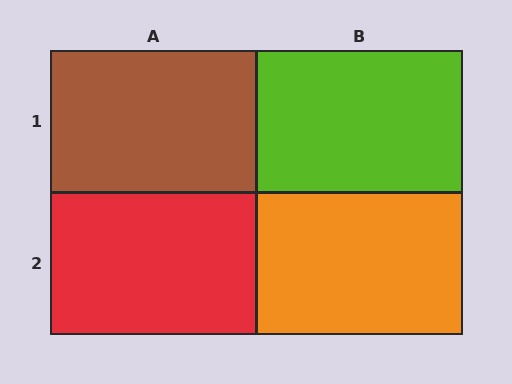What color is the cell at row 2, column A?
Red.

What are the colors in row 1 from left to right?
Brown, lime.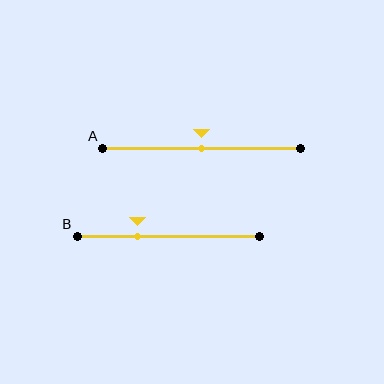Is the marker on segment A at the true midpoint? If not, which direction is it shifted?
Yes, the marker on segment A is at the true midpoint.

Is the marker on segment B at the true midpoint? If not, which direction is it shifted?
No, the marker on segment B is shifted to the left by about 17% of the segment length.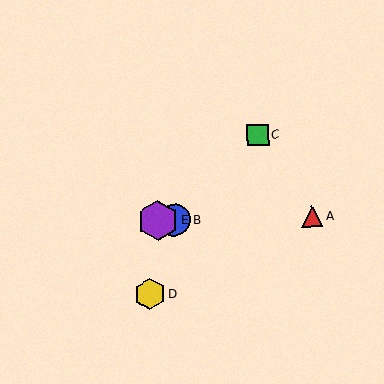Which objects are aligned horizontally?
Objects A, B, E are aligned horizontally.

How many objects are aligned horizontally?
3 objects (A, B, E) are aligned horizontally.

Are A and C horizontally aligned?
No, A is at y≈216 and C is at y≈135.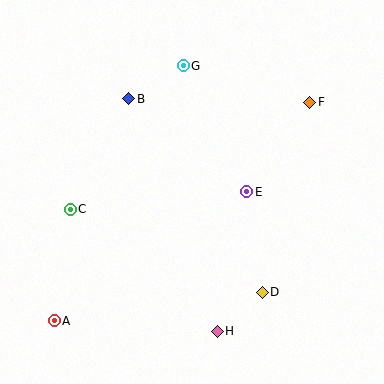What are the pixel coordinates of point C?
Point C is at (70, 209).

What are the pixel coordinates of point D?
Point D is at (262, 292).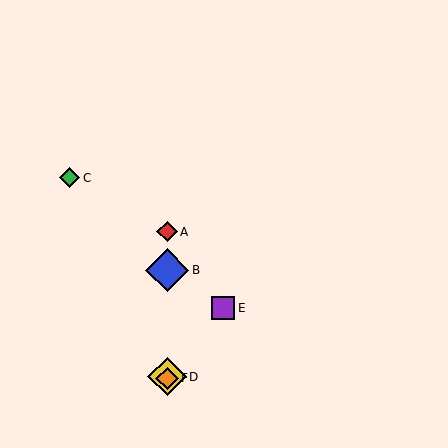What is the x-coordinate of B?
Object B is at x≈167.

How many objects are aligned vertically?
4 objects (A, B, D, F) are aligned vertically.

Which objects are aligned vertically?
Objects A, B, D, F are aligned vertically.